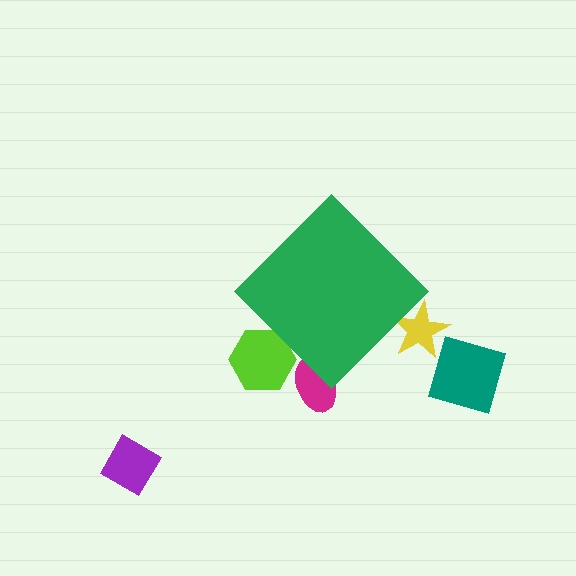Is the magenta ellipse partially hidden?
Yes, the magenta ellipse is partially hidden behind the green diamond.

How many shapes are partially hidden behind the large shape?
3 shapes are partially hidden.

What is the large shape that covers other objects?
A green diamond.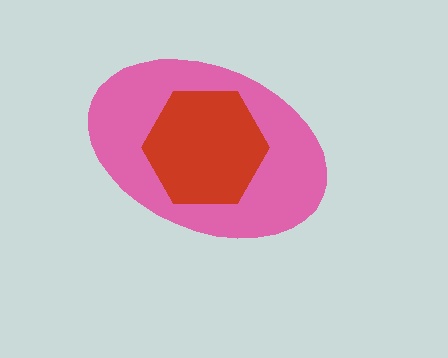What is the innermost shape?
The red hexagon.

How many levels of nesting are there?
2.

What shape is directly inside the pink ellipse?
The red hexagon.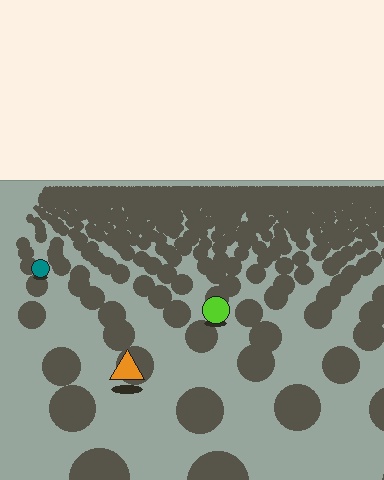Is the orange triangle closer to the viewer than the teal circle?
Yes. The orange triangle is closer — you can tell from the texture gradient: the ground texture is coarser near it.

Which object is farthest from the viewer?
The teal circle is farthest from the viewer. It appears smaller and the ground texture around it is denser.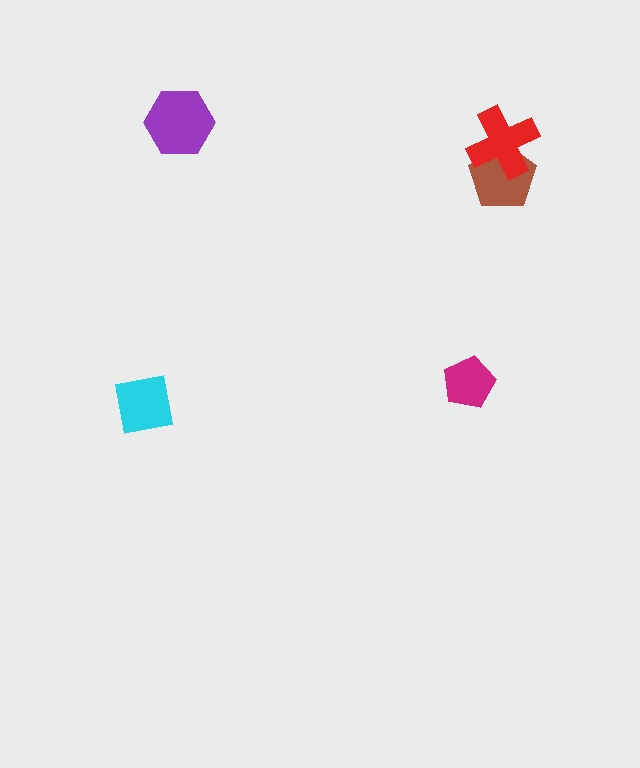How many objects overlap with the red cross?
1 object overlaps with the red cross.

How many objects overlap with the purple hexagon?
0 objects overlap with the purple hexagon.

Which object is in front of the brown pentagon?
The red cross is in front of the brown pentagon.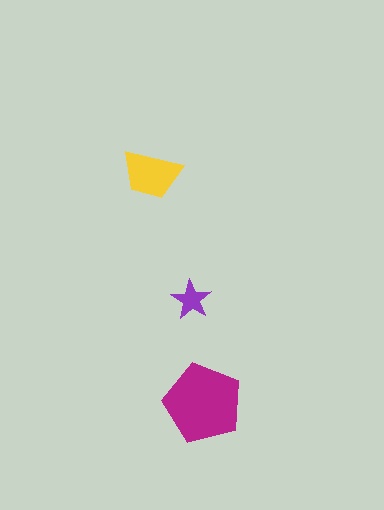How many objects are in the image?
There are 3 objects in the image.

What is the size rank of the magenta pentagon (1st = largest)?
1st.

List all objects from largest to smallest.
The magenta pentagon, the yellow trapezoid, the purple star.